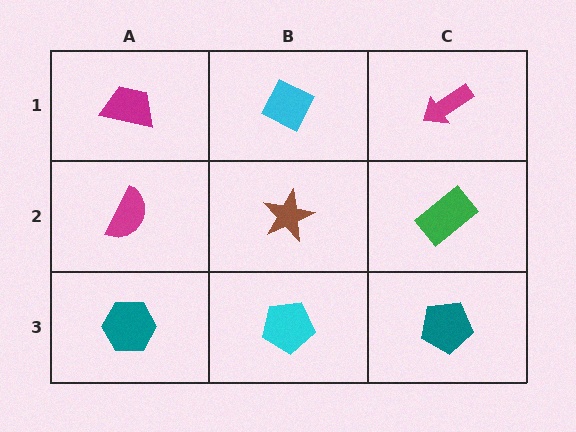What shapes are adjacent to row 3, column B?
A brown star (row 2, column B), a teal hexagon (row 3, column A), a teal pentagon (row 3, column C).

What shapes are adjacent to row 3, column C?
A green rectangle (row 2, column C), a cyan pentagon (row 3, column B).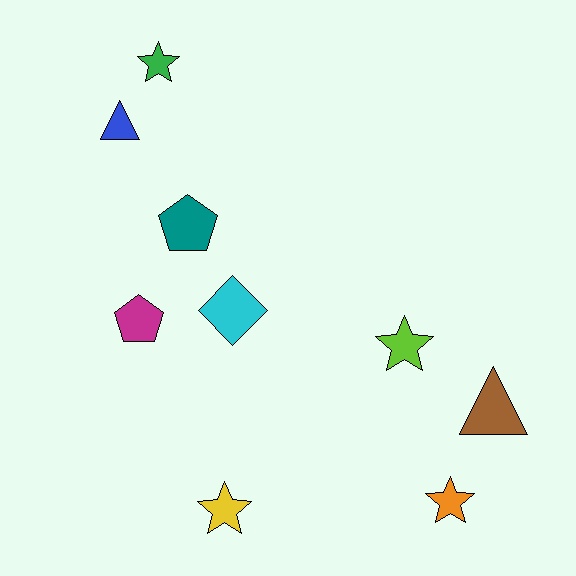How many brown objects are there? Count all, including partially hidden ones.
There is 1 brown object.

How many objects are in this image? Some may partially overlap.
There are 9 objects.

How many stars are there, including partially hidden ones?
There are 4 stars.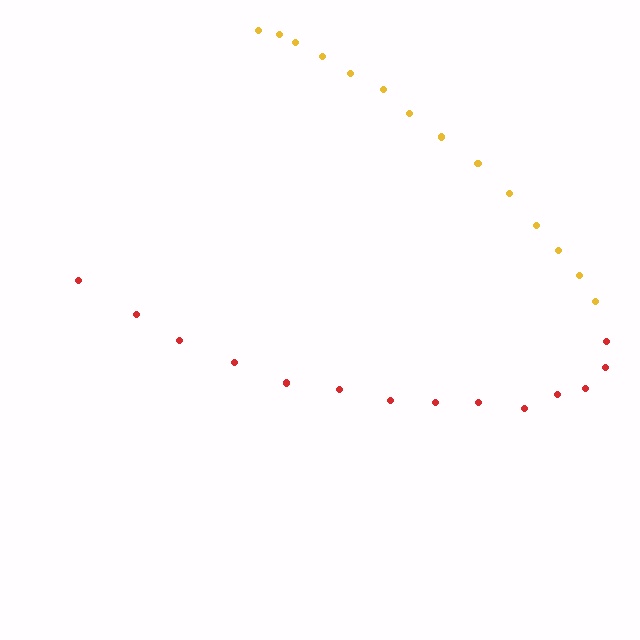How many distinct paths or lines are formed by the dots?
There are 2 distinct paths.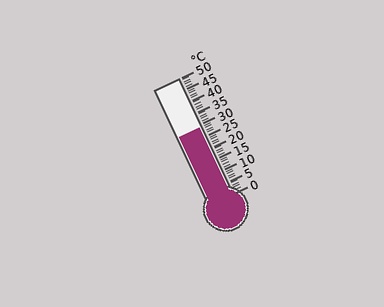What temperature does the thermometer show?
The thermometer shows approximately 29°C.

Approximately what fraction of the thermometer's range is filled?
The thermometer is filled to approximately 60% of its range.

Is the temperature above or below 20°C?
The temperature is above 20°C.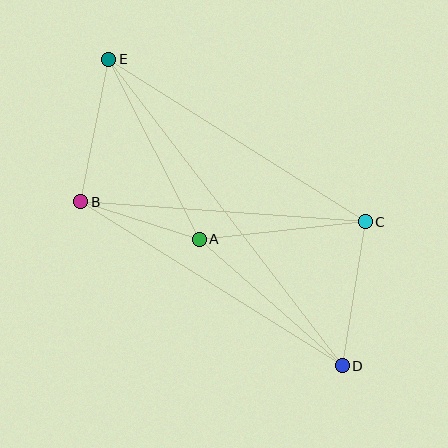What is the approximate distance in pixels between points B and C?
The distance between B and C is approximately 285 pixels.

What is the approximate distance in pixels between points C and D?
The distance between C and D is approximately 146 pixels.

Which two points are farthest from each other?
Points D and E are farthest from each other.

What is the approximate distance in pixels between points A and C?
The distance between A and C is approximately 167 pixels.